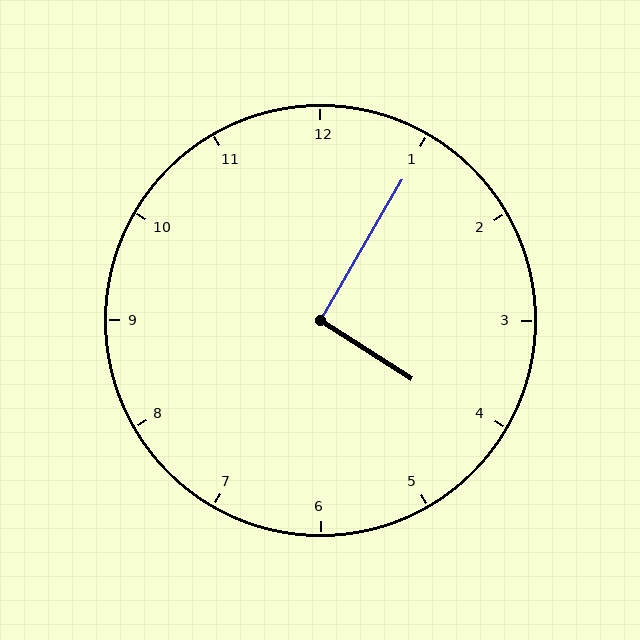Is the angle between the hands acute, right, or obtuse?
It is right.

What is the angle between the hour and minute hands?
Approximately 92 degrees.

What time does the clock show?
4:05.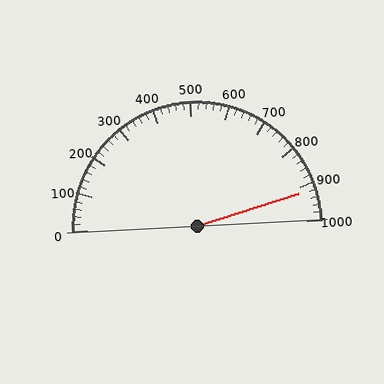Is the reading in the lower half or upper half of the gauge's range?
The reading is in the upper half of the range (0 to 1000).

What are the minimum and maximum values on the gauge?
The gauge ranges from 0 to 1000.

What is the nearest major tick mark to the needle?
The nearest major tick mark is 900.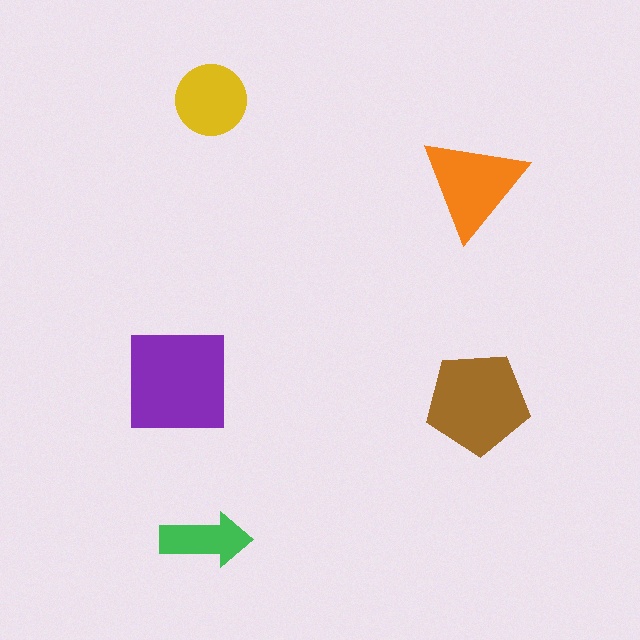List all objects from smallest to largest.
The green arrow, the yellow circle, the orange triangle, the brown pentagon, the purple square.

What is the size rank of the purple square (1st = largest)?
1st.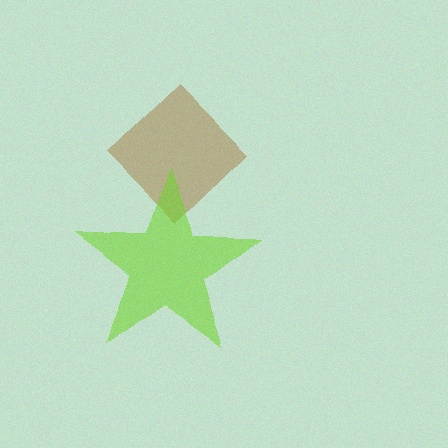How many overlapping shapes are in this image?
There are 2 overlapping shapes in the image.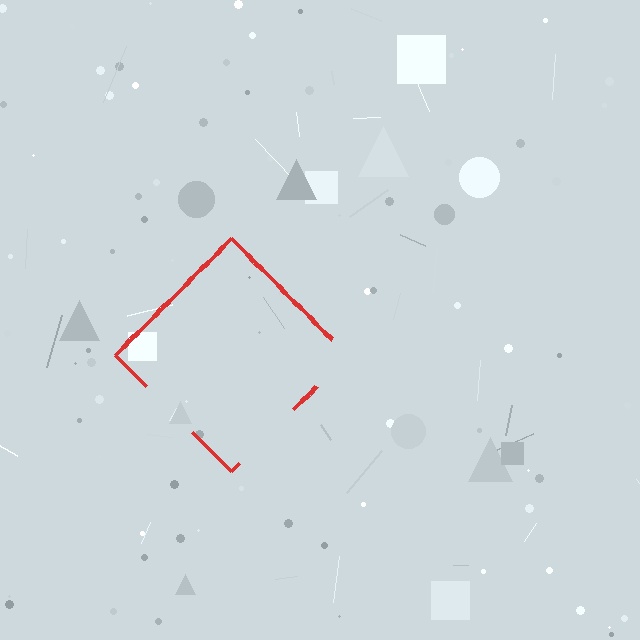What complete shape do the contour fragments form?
The contour fragments form a diamond.